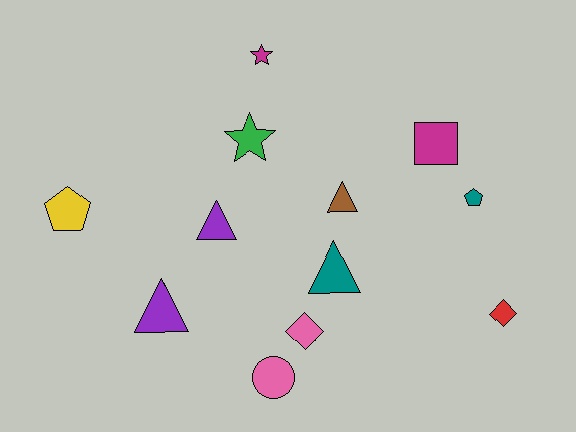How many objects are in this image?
There are 12 objects.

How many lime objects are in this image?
There are no lime objects.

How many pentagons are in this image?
There are 2 pentagons.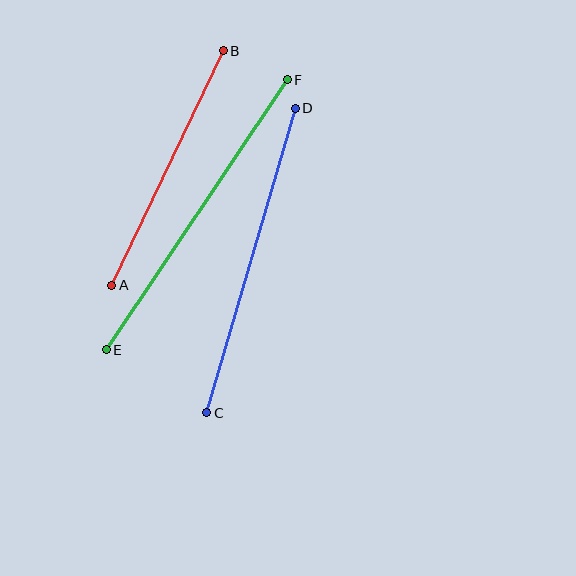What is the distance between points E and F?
The distance is approximately 325 pixels.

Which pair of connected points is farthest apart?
Points E and F are farthest apart.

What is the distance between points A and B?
The distance is approximately 260 pixels.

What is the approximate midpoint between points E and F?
The midpoint is at approximately (197, 215) pixels.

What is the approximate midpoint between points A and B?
The midpoint is at approximately (168, 168) pixels.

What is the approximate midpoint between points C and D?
The midpoint is at approximately (251, 260) pixels.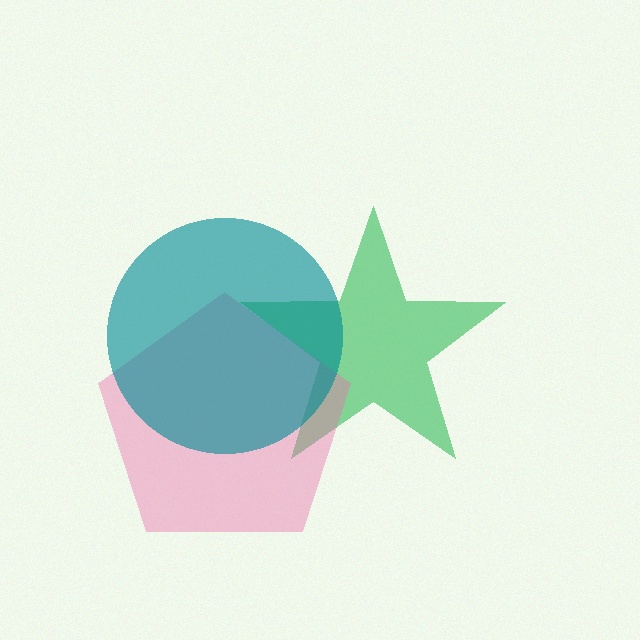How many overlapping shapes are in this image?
There are 3 overlapping shapes in the image.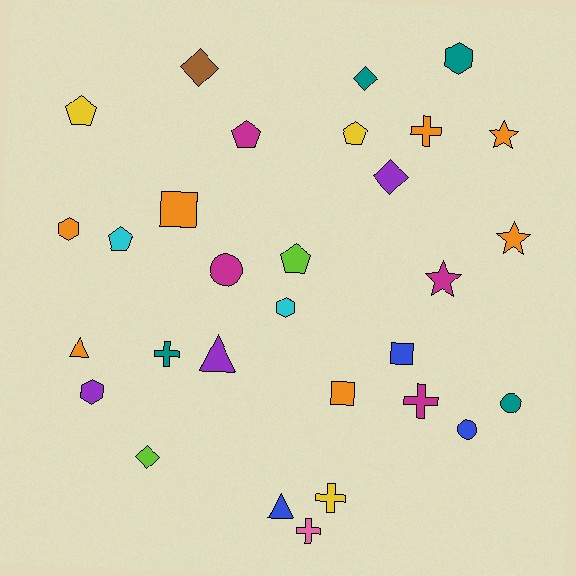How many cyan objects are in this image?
There are 2 cyan objects.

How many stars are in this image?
There are 3 stars.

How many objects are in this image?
There are 30 objects.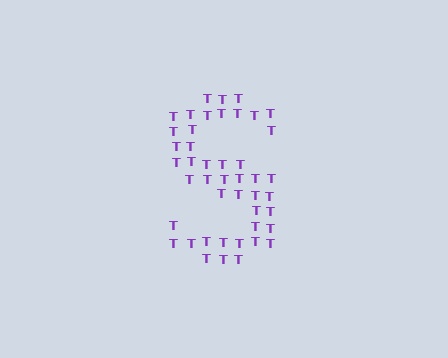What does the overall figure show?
The overall figure shows the letter S.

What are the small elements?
The small elements are letter T's.